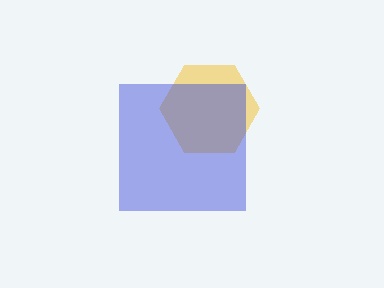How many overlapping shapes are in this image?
There are 2 overlapping shapes in the image.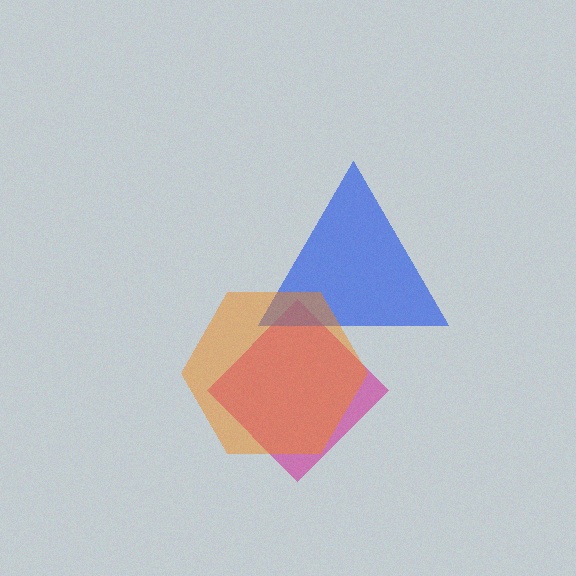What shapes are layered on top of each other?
The layered shapes are: a magenta diamond, a blue triangle, an orange hexagon.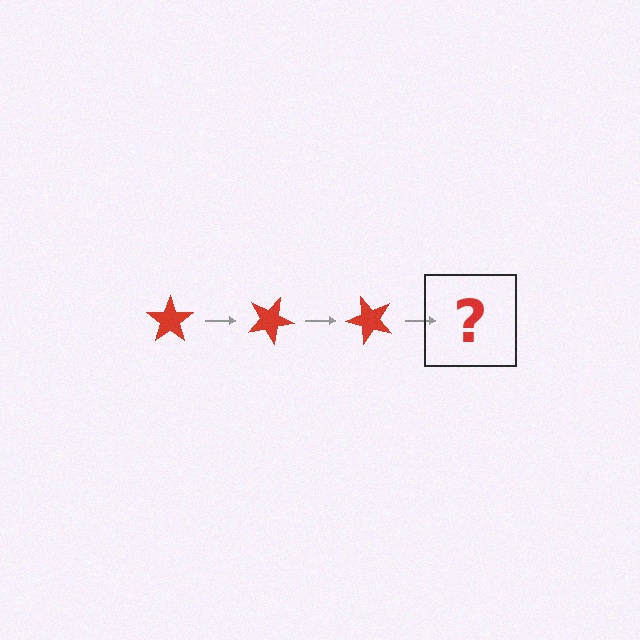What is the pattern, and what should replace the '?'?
The pattern is that the star rotates 25 degrees each step. The '?' should be a red star rotated 75 degrees.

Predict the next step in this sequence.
The next step is a red star rotated 75 degrees.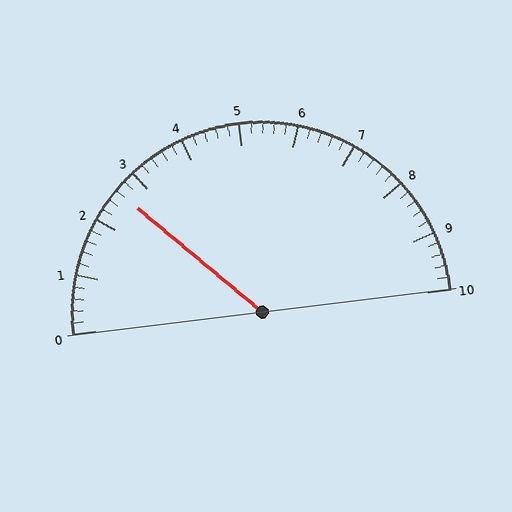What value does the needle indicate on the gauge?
The needle indicates approximately 2.6.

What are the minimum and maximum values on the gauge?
The gauge ranges from 0 to 10.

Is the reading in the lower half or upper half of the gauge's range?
The reading is in the lower half of the range (0 to 10).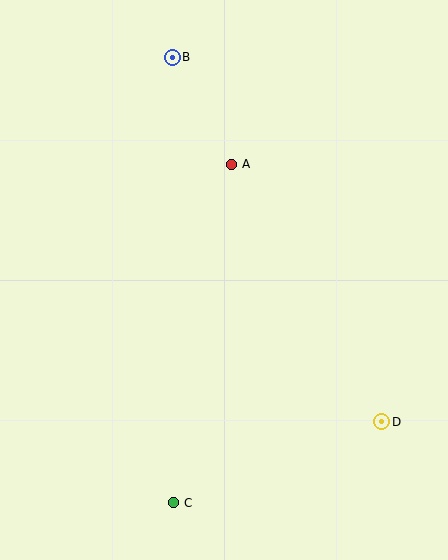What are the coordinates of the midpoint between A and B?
The midpoint between A and B is at (202, 111).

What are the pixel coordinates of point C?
Point C is at (174, 503).